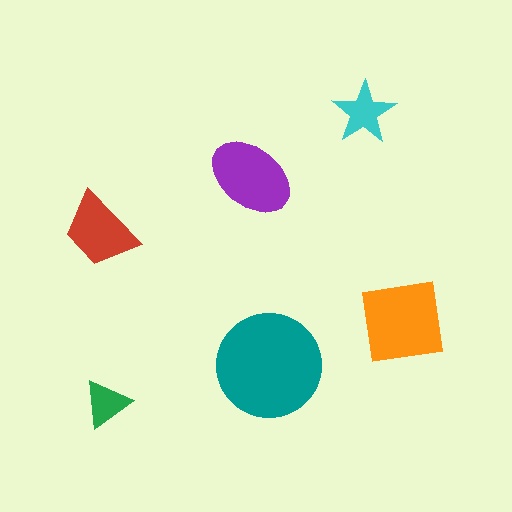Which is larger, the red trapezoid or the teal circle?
The teal circle.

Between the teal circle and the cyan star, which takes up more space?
The teal circle.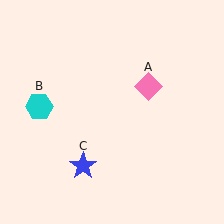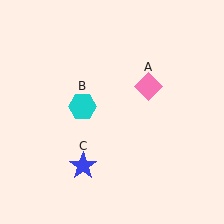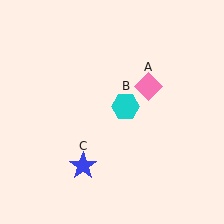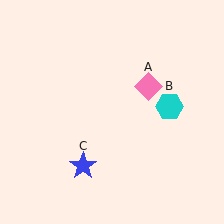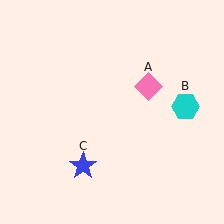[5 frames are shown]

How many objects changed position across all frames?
1 object changed position: cyan hexagon (object B).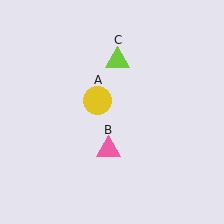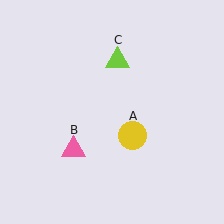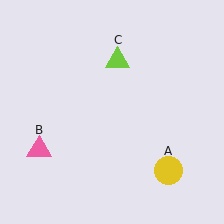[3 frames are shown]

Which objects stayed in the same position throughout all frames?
Lime triangle (object C) remained stationary.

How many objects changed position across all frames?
2 objects changed position: yellow circle (object A), pink triangle (object B).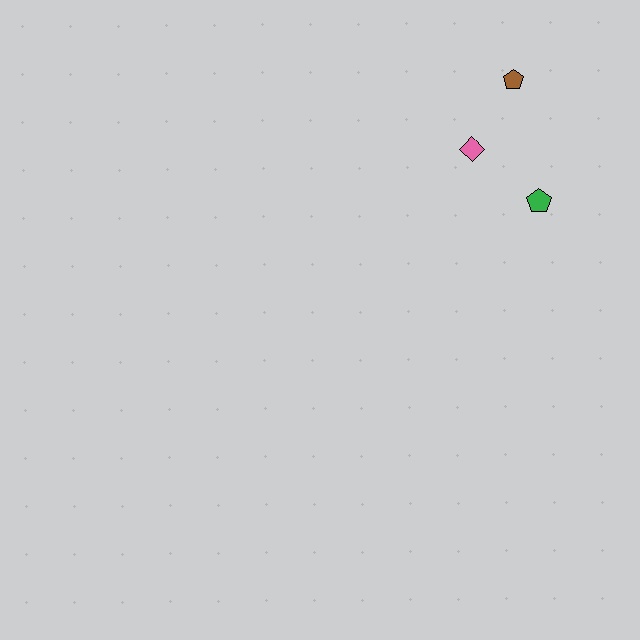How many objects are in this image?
There are 3 objects.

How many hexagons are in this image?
There are no hexagons.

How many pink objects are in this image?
There is 1 pink object.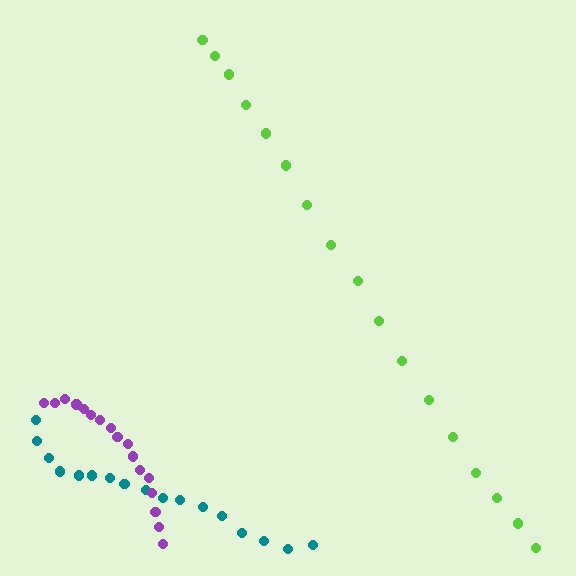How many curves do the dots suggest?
There are 3 distinct paths.